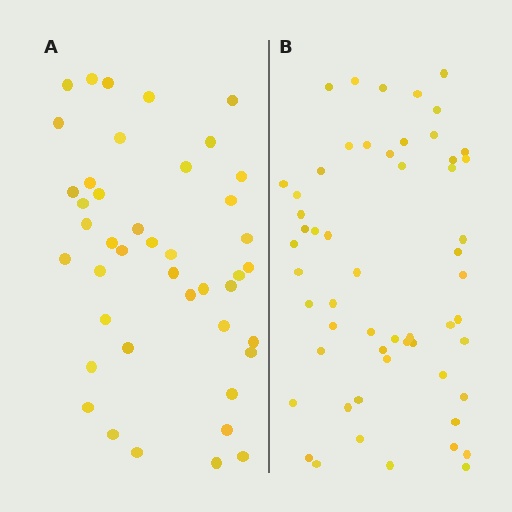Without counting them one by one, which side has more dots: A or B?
Region B (the right region) has more dots.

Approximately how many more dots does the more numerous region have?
Region B has approximately 15 more dots than region A.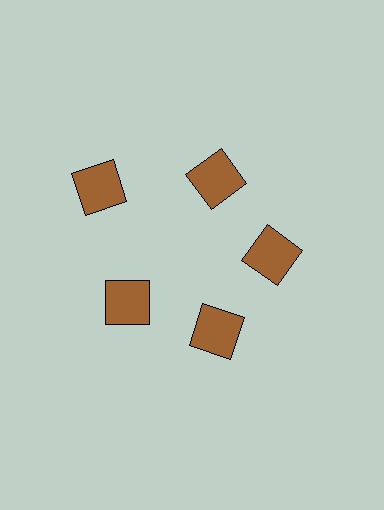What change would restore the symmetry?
The symmetry would be restored by moving it inward, back onto the ring so that all 5 squares sit at equal angles and equal distance from the center.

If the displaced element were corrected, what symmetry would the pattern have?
It would have 5-fold rotational symmetry — the pattern would map onto itself every 72 degrees.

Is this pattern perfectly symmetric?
No. The 5 brown squares are arranged in a ring, but one element near the 10 o'clock position is pushed outward from the center, breaking the 5-fold rotational symmetry.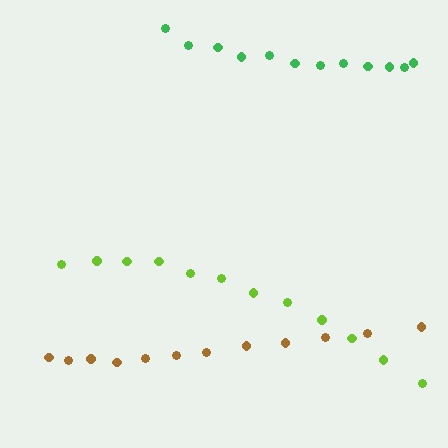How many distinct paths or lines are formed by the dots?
There are 3 distinct paths.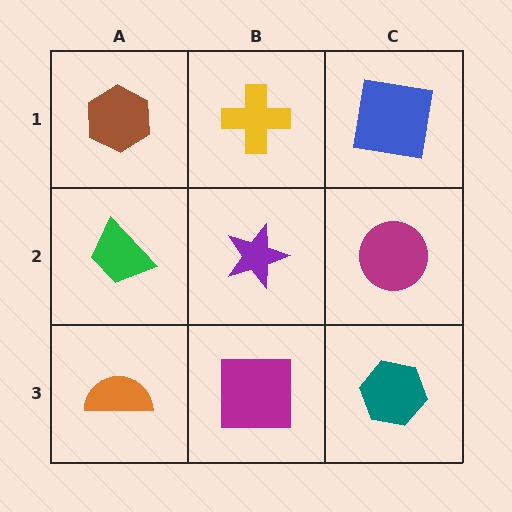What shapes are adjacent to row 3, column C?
A magenta circle (row 2, column C), a magenta square (row 3, column B).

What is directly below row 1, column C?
A magenta circle.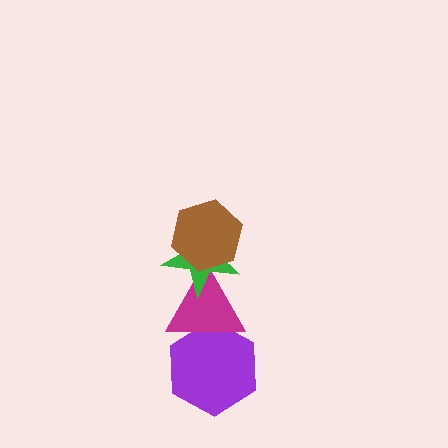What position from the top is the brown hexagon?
The brown hexagon is 1st from the top.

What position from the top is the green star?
The green star is 2nd from the top.